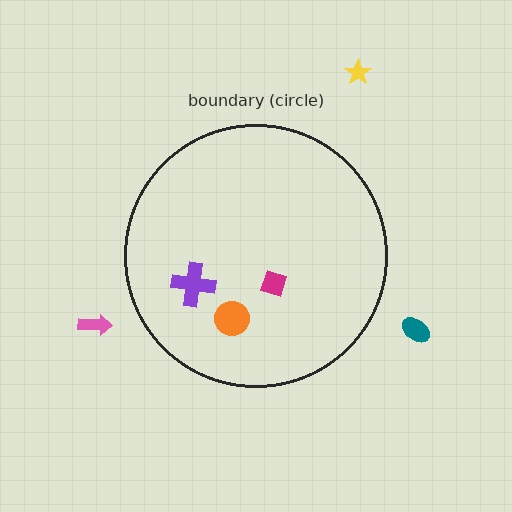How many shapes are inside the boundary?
3 inside, 3 outside.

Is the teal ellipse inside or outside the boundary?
Outside.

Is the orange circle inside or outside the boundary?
Inside.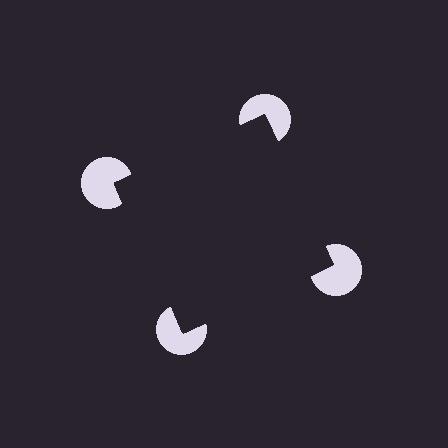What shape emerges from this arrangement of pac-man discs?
An illusory square — its edges are inferred from the aligned wedge cuts in the pac-man discs, not physically drawn.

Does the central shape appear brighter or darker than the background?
It typically appears slightly darker than the background, even though no actual brightness change is drawn.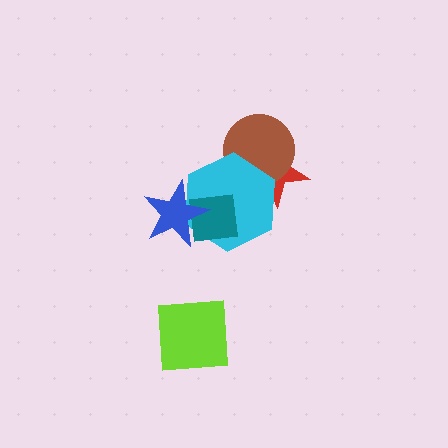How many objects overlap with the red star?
2 objects overlap with the red star.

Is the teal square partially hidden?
Yes, it is partially covered by another shape.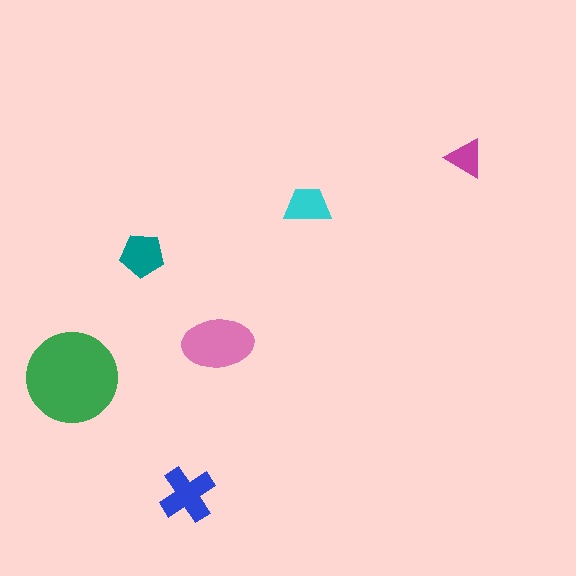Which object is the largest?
The green circle.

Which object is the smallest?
The magenta triangle.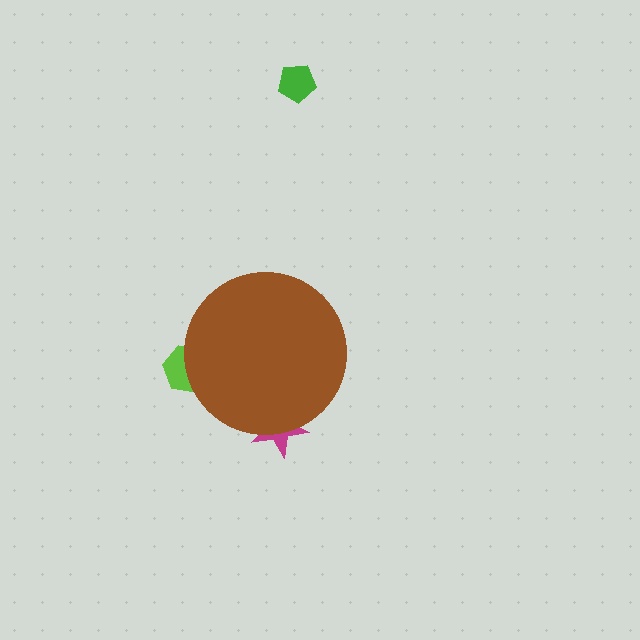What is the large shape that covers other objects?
A brown circle.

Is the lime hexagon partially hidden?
Yes, the lime hexagon is partially hidden behind the brown circle.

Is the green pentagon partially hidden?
No, the green pentagon is fully visible.